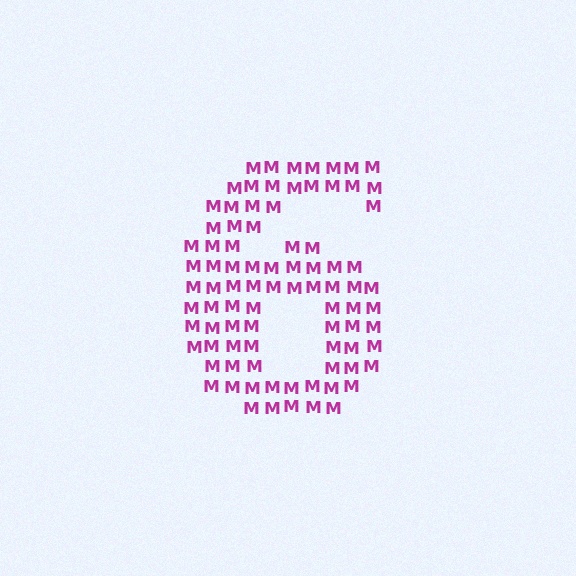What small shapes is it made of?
It is made of small letter M's.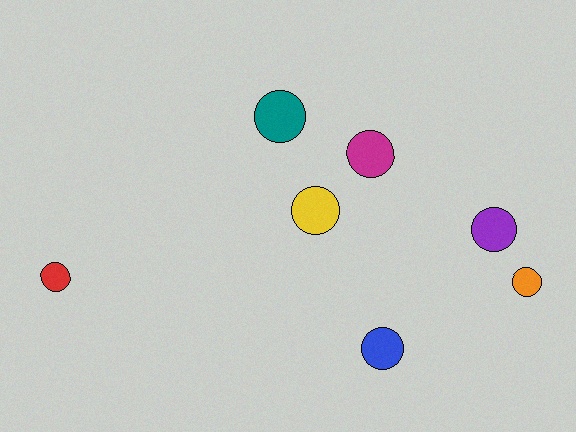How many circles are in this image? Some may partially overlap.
There are 7 circles.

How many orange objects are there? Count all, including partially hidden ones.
There is 1 orange object.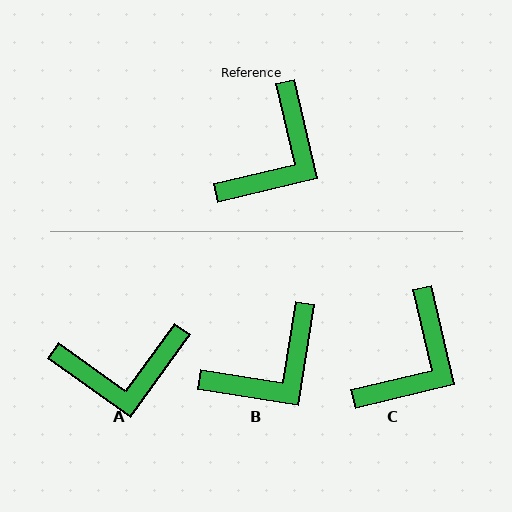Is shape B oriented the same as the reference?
No, it is off by about 22 degrees.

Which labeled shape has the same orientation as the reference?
C.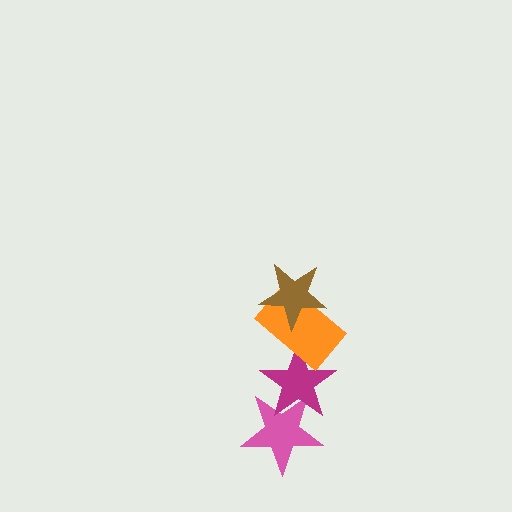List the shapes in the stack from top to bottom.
From top to bottom: the brown star, the orange rectangle, the magenta star, the pink star.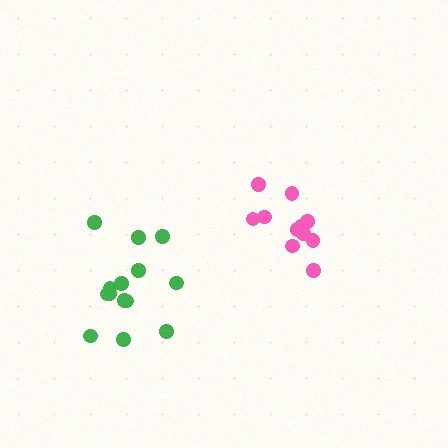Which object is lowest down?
The green cluster is bottommost.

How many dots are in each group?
Group 1: 11 dots, Group 2: 14 dots (25 total).